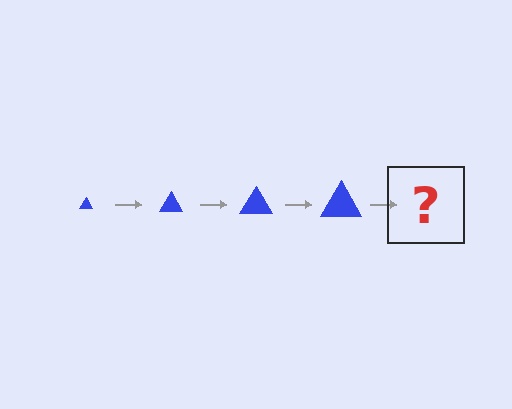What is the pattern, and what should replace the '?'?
The pattern is that the triangle gets progressively larger each step. The '?' should be a blue triangle, larger than the previous one.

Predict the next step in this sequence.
The next step is a blue triangle, larger than the previous one.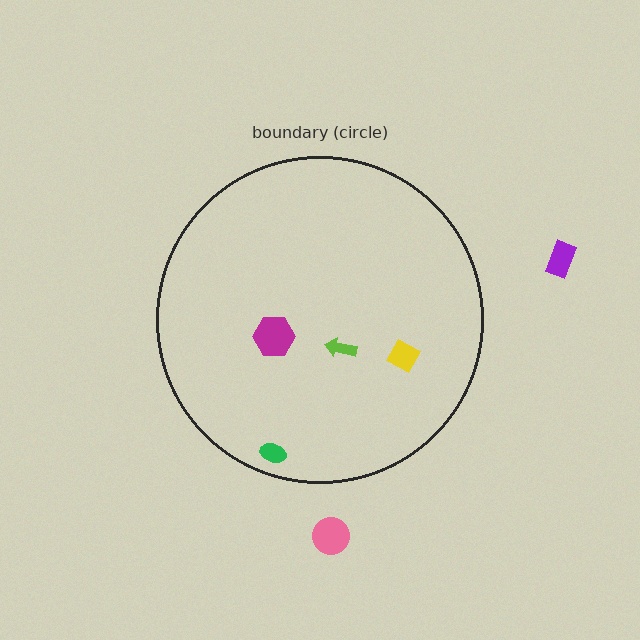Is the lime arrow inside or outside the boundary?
Inside.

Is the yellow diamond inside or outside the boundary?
Inside.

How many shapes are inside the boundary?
4 inside, 2 outside.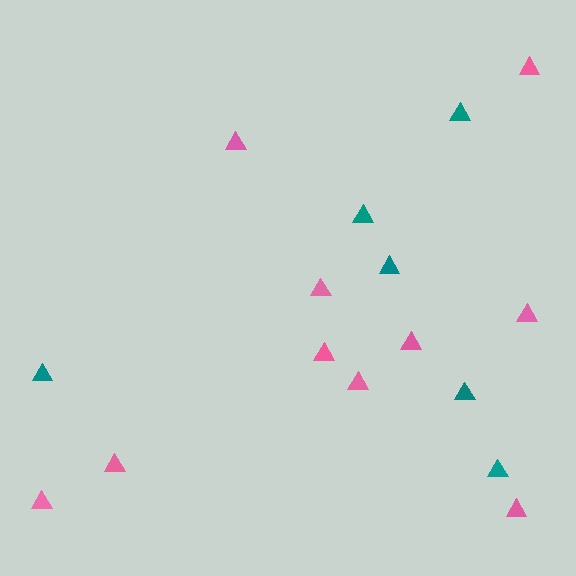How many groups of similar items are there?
There are 2 groups: one group of teal triangles (6) and one group of pink triangles (10).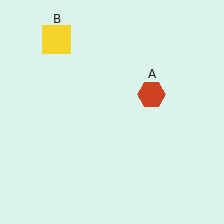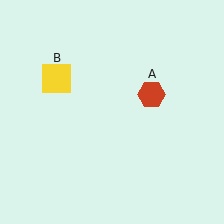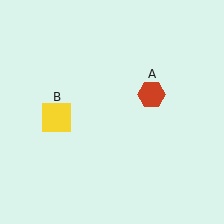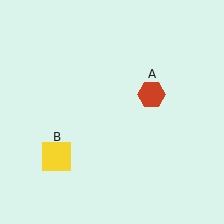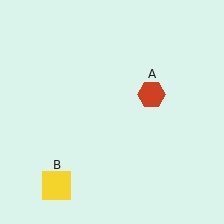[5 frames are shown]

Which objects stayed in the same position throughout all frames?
Red hexagon (object A) remained stationary.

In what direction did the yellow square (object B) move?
The yellow square (object B) moved down.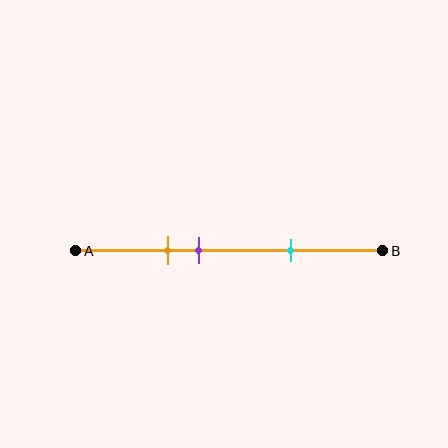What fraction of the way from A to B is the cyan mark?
The cyan mark is approximately 70% (0.7) of the way from A to B.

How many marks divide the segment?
There are 3 marks dividing the segment.